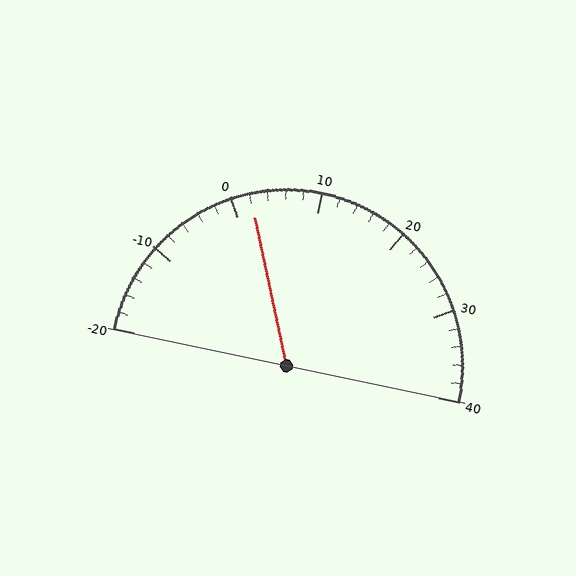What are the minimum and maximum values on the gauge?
The gauge ranges from -20 to 40.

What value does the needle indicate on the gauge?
The needle indicates approximately 2.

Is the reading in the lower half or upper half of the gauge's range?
The reading is in the lower half of the range (-20 to 40).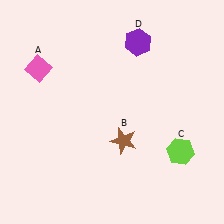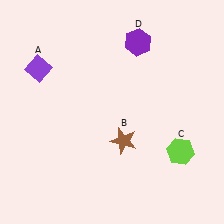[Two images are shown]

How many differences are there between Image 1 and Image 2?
There is 1 difference between the two images.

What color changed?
The diamond (A) changed from pink in Image 1 to purple in Image 2.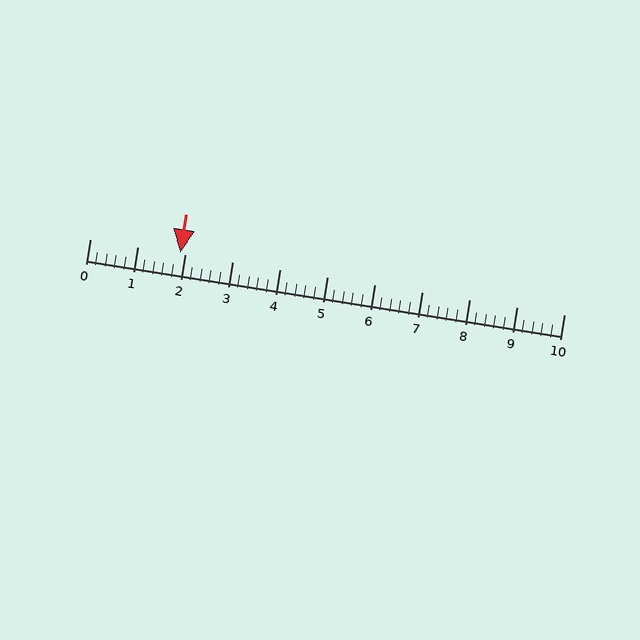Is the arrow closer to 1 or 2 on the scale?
The arrow is closer to 2.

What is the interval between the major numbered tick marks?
The major tick marks are spaced 1 units apart.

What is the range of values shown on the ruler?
The ruler shows values from 0 to 10.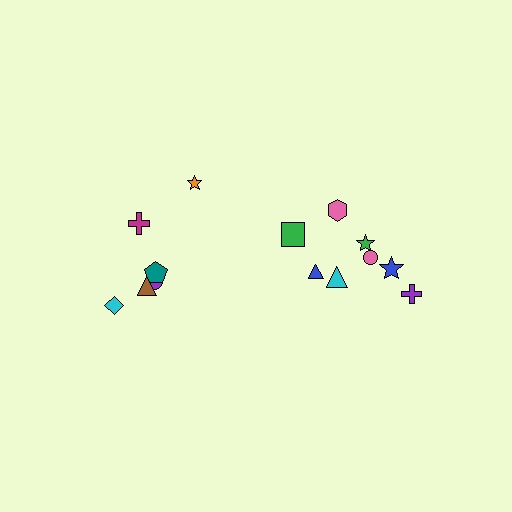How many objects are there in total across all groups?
There are 14 objects.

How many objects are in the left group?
There are 6 objects.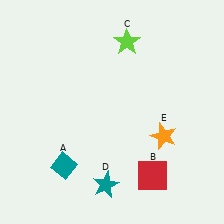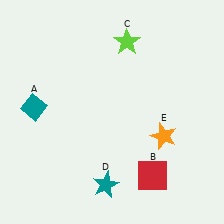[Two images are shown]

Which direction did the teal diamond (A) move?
The teal diamond (A) moved up.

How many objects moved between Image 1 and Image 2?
1 object moved between the two images.